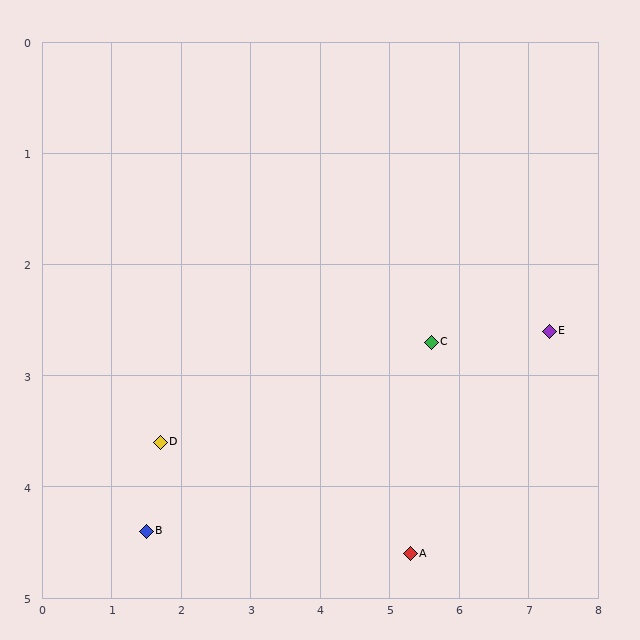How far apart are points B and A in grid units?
Points B and A are about 3.8 grid units apart.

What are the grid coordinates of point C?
Point C is at approximately (5.6, 2.7).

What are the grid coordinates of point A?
Point A is at approximately (5.3, 4.6).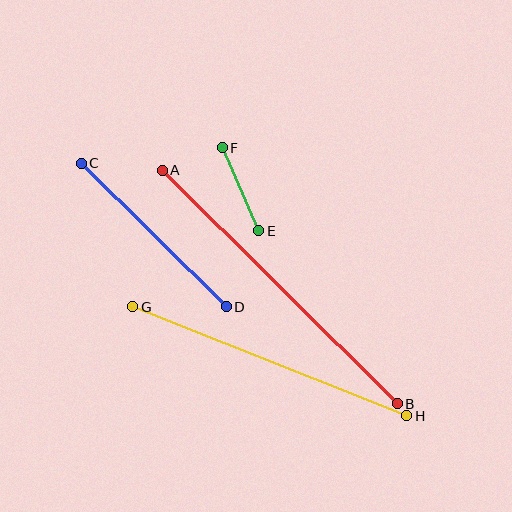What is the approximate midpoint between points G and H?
The midpoint is at approximately (270, 361) pixels.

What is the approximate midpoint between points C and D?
The midpoint is at approximately (154, 235) pixels.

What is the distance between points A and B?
The distance is approximately 332 pixels.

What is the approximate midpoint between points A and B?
The midpoint is at approximately (280, 287) pixels.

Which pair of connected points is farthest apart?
Points A and B are farthest apart.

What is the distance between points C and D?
The distance is approximately 204 pixels.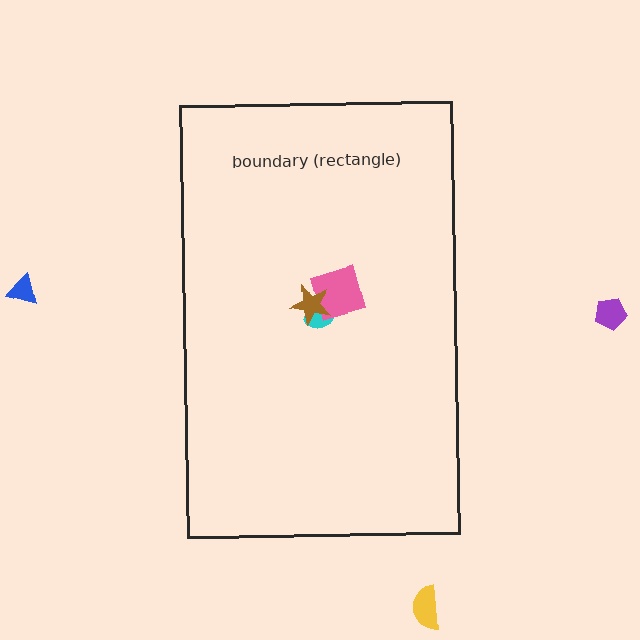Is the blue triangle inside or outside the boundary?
Outside.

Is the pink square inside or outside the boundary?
Inside.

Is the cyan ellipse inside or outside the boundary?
Inside.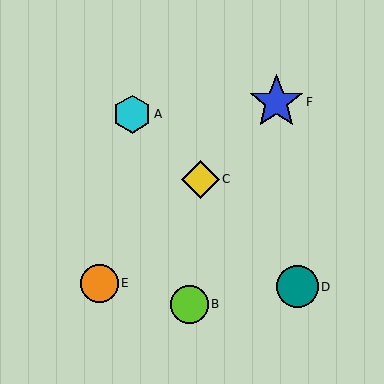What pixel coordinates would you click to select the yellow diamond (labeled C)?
Click at (201, 179) to select the yellow diamond C.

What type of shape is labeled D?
Shape D is a teal circle.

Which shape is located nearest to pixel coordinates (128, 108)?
The cyan hexagon (labeled A) at (132, 114) is nearest to that location.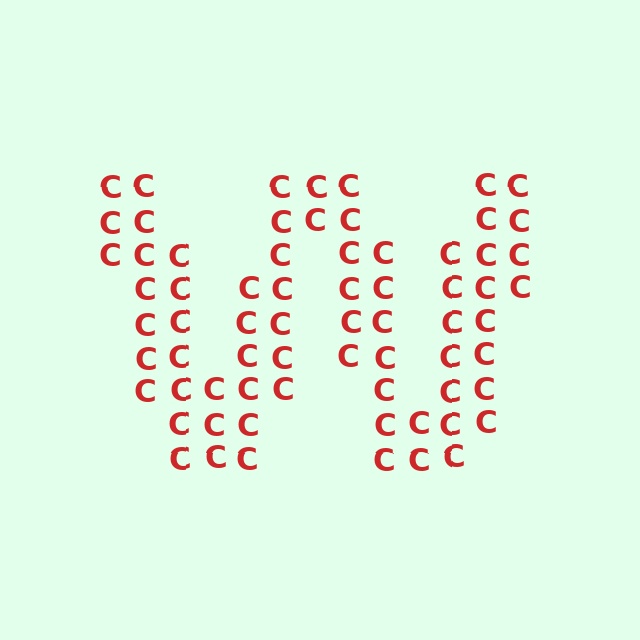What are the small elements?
The small elements are letter C's.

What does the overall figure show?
The overall figure shows the letter W.